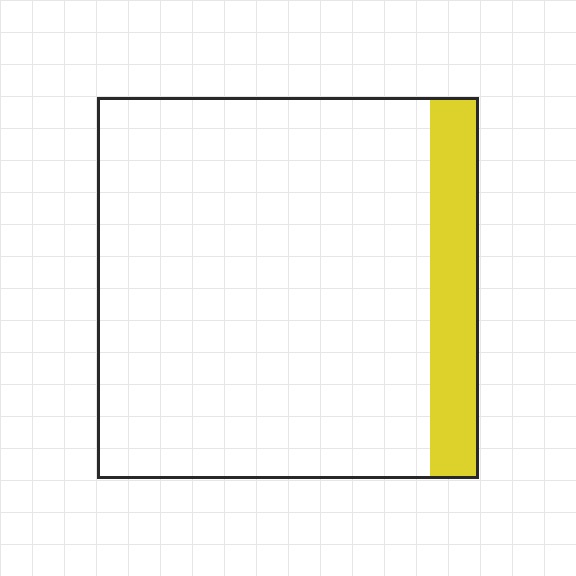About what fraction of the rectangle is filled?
About one eighth (1/8).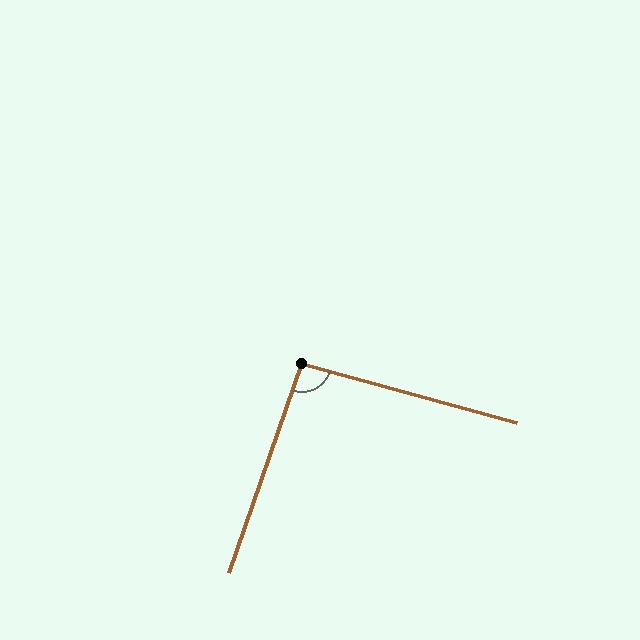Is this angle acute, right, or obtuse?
It is approximately a right angle.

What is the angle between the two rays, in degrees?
Approximately 94 degrees.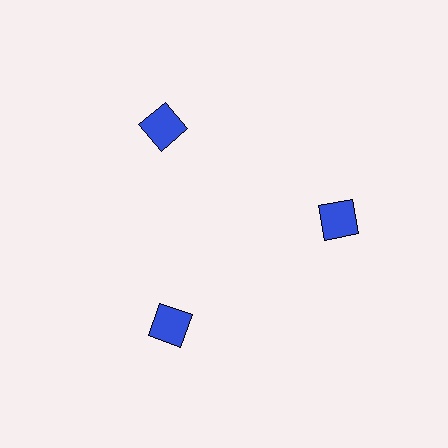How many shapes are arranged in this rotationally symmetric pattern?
There are 3 shapes, arranged in 3 groups of 1.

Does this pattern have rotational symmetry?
Yes, this pattern has 3-fold rotational symmetry. It looks the same after rotating 120 degrees around the center.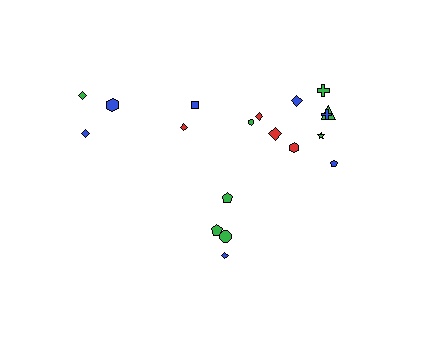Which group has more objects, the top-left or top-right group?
The top-right group.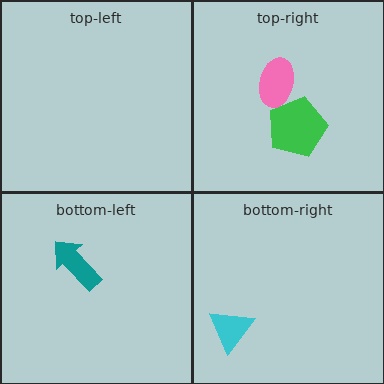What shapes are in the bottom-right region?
The cyan triangle.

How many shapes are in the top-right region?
2.